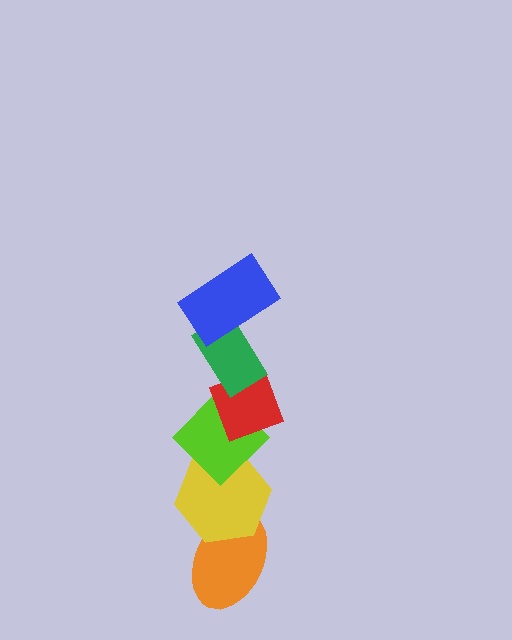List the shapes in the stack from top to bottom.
From top to bottom: the blue rectangle, the green rectangle, the red diamond, the lime diamond, the yellow hexagon, the orange ellipse.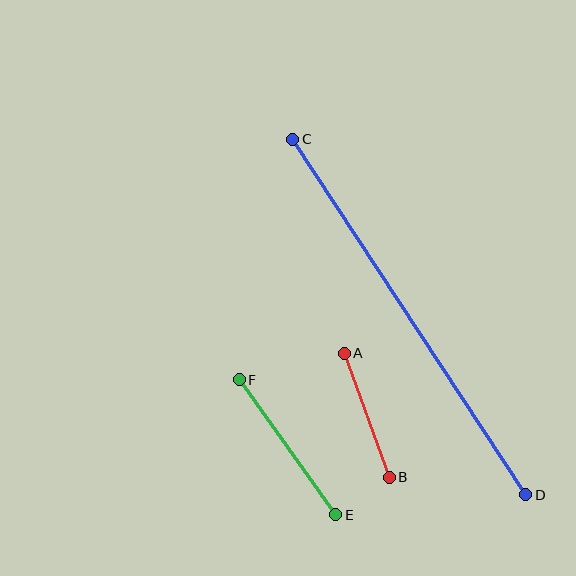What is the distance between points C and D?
The distance is approximately 425 pixels.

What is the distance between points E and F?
The distance is approximately 166 pixels.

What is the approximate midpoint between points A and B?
The midpoint is at approximately (367, 415) pixels.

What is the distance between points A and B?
The distance is approximately 132 pixels.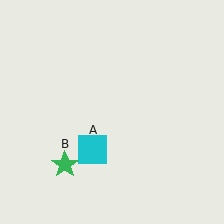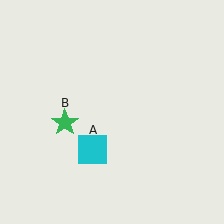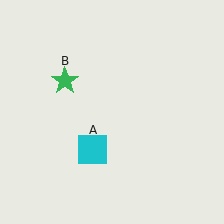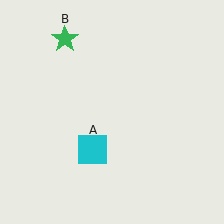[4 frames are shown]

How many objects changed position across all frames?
1 object changed position: green star (object B).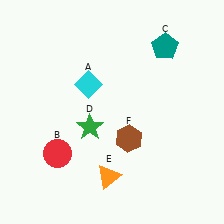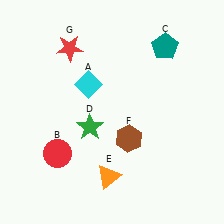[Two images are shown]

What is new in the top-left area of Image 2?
A red star (G) was added in the top-left area of Image 2.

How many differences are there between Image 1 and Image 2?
There is 1 difference between the two images.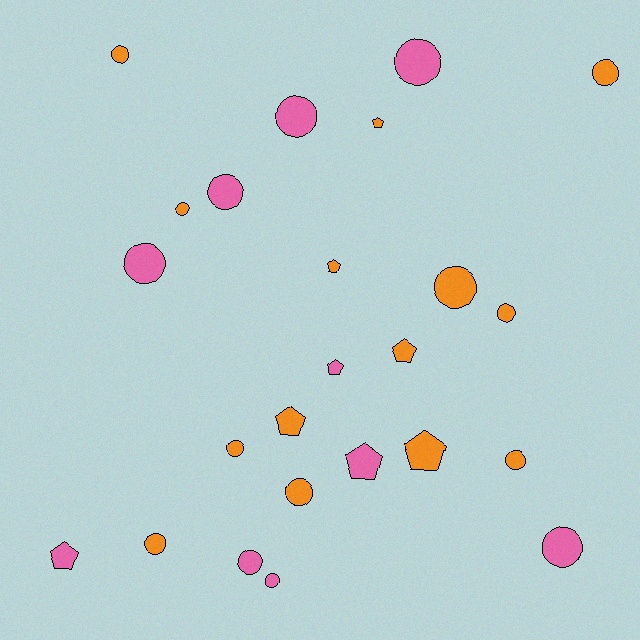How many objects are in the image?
There are 24 objects.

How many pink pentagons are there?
There are 3 pink pentagons.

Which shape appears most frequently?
Circle, with 16 objects.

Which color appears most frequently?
Orange, with 14 objects.